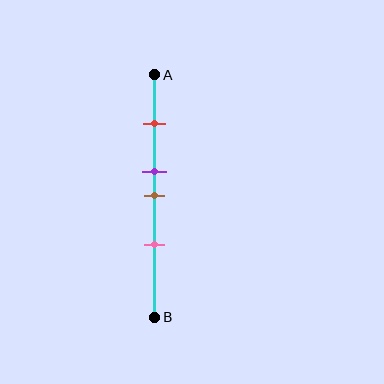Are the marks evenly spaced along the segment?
No, the marks are not evenly spaced.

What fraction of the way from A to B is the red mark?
The red mark is approximately 20% (0.2) of the way from A to B.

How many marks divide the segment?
There are 4 marks dividing the segment.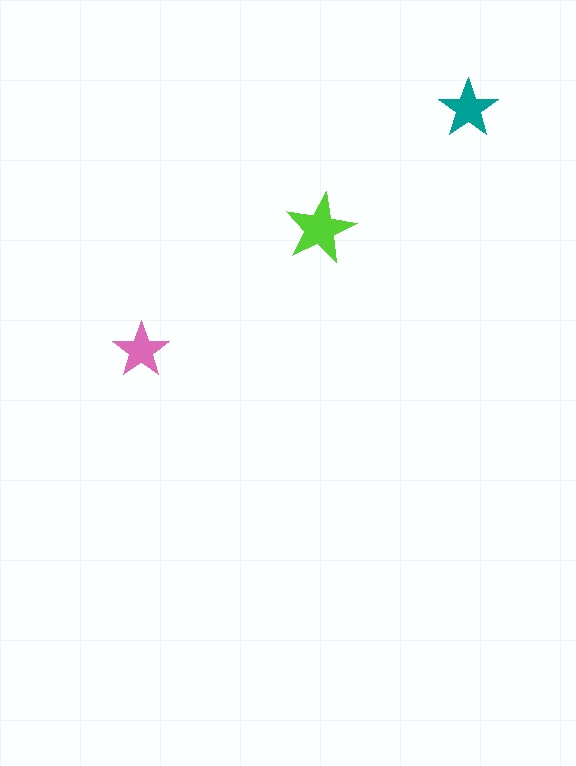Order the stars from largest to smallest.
the lime one, the teal one, the pink one.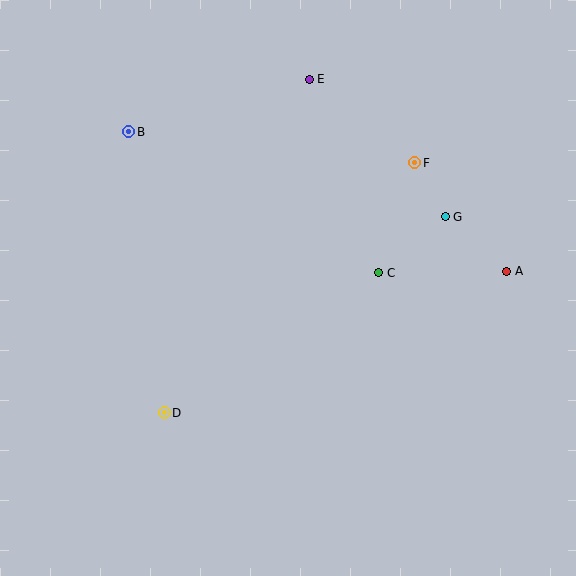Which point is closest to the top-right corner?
Point F is closest to the top-right corner.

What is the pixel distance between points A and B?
The distance between A and B is 403 pixels.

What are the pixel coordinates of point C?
Point C is at (379, 273).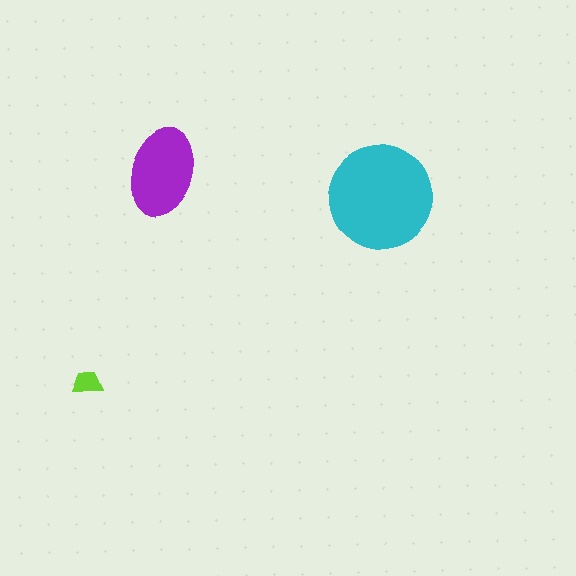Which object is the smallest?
The lime trapezoid.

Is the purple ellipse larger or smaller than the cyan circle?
Smaller.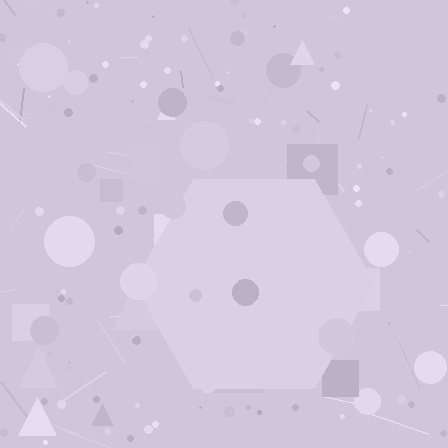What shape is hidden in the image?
A hexagon is hidden in the image.